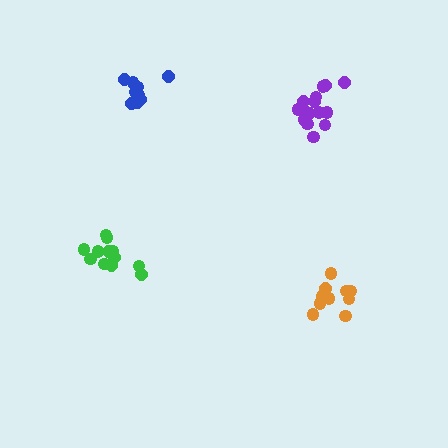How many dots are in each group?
Group 1: 12 dots, Group 2: 10 dots, Group 3: 10 dots, Group 4: 16 dots (48 total).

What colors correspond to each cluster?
The clusters are colored: green, blue, orange, purple.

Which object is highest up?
The blue cluster is topmost.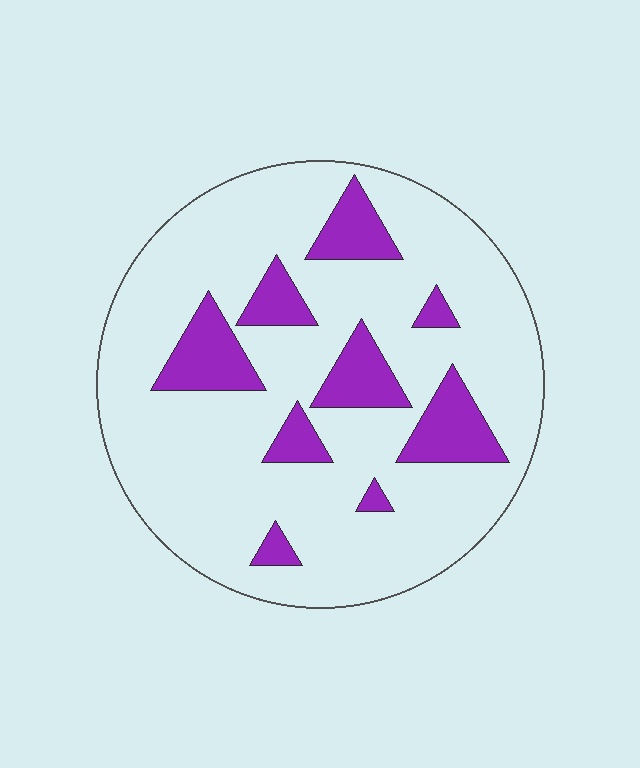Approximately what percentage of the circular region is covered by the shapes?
Approximately 20%.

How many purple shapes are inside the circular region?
9.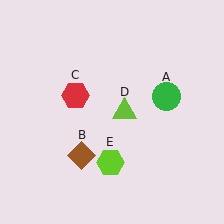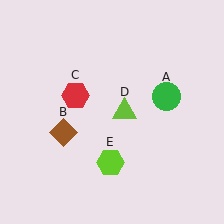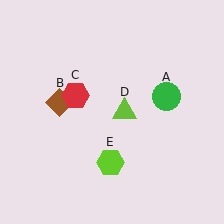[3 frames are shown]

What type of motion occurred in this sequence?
The brown diamond (object B) rotated clockwise around the center of the scene.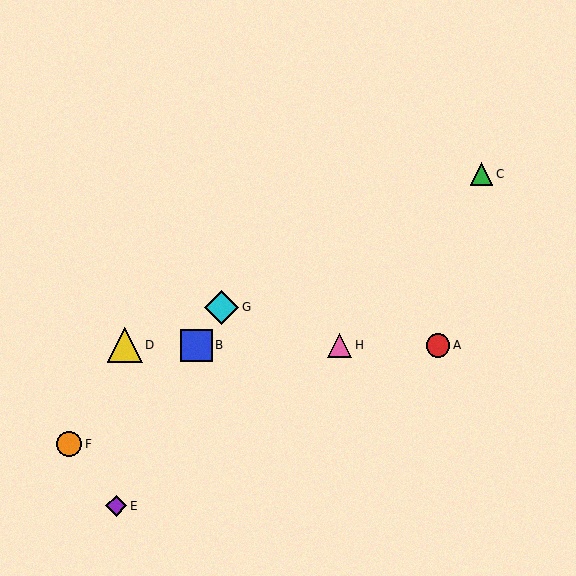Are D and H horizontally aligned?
Yes, both are at y≈345.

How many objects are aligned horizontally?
4 objects (A, B, D, H) are aligned horizontally.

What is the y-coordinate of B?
Object B is at y≈345.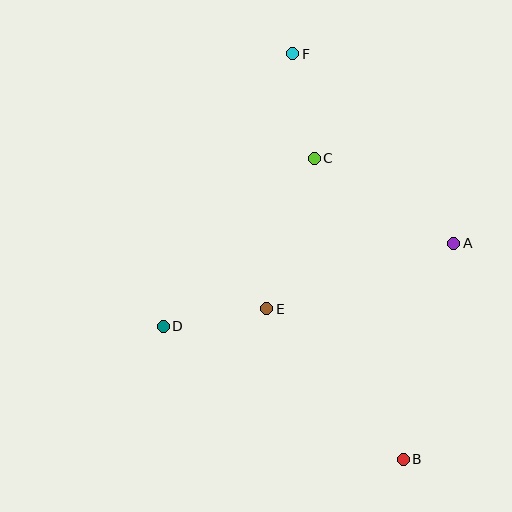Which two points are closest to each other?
Points D and E are closest to each other.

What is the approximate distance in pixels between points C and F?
The distance between C and F is approximately 107 pixels.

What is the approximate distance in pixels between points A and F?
The distance between A and F is approximately 249 pixels.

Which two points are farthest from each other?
Points B and F are farthest from each other.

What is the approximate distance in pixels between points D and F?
The distance between D and F is approximately 302 pixels.